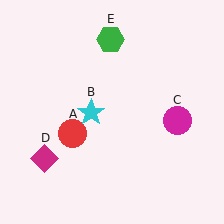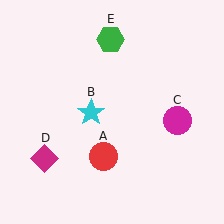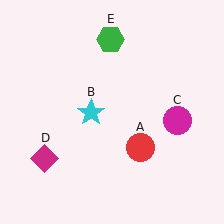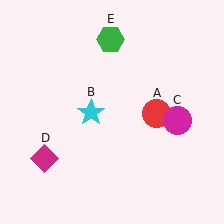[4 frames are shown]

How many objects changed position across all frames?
1 object changed position: red circle (object A).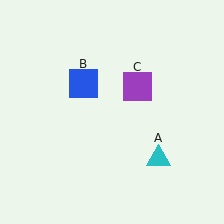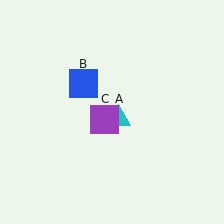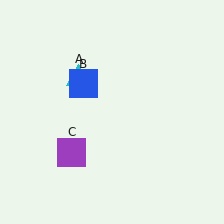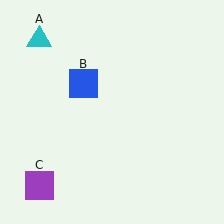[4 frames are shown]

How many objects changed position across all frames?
2 objects changed position: cyan triangle (object A), purple square (object C).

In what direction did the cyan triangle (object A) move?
The cyan triangle (object A) moved up and to the left.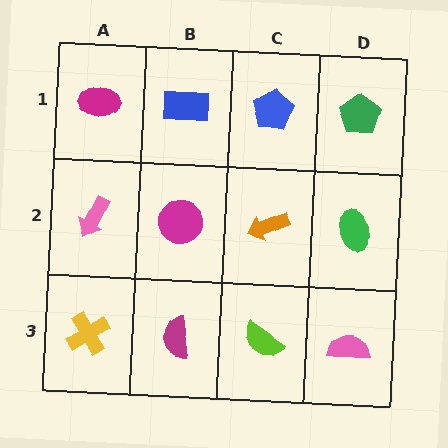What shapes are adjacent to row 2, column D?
A green pentagon (row 1, column D), a pink semicircle (row 3, column D), an orange arrow (row 2, column C).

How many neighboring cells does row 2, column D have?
3.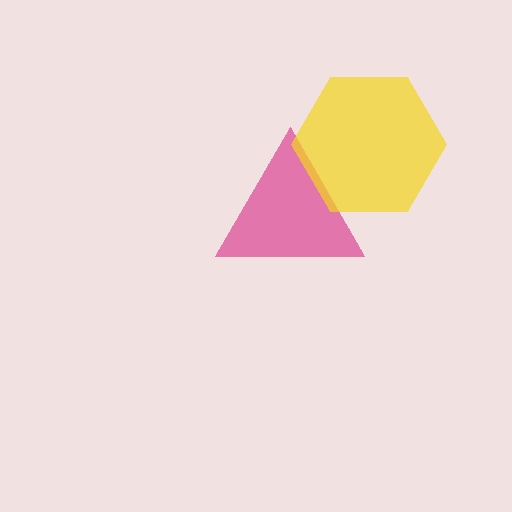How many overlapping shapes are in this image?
There are 2 overlapping shapes in the image.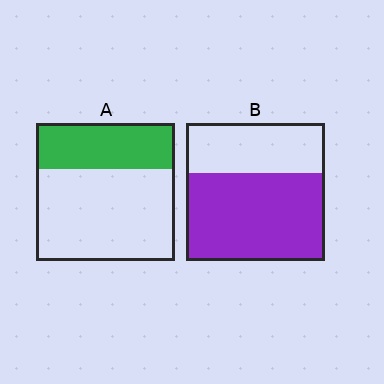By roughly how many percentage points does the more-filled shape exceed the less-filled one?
By roughly 30 percentage points (B over A).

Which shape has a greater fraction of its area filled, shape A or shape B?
Shape B.